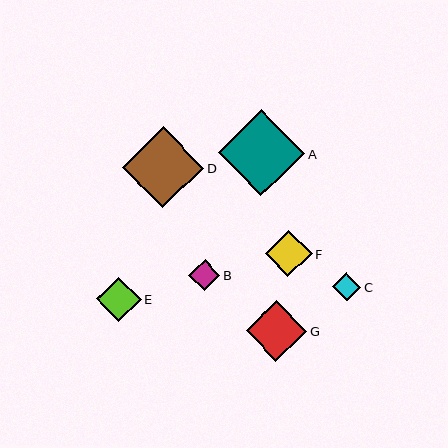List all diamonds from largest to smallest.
From largest to smallest: A, D, G, F, E, B, C.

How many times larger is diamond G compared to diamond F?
Diamond G is approximately 1.3 times the size of diamond F.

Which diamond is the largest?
Diamond A is the largest with a size of approximately 86 pixels.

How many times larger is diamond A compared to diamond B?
Diamond A is approximately 2.7 times the size of diamond B.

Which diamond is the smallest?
Diamond C is the smallest with a size of approximately 28 pixels.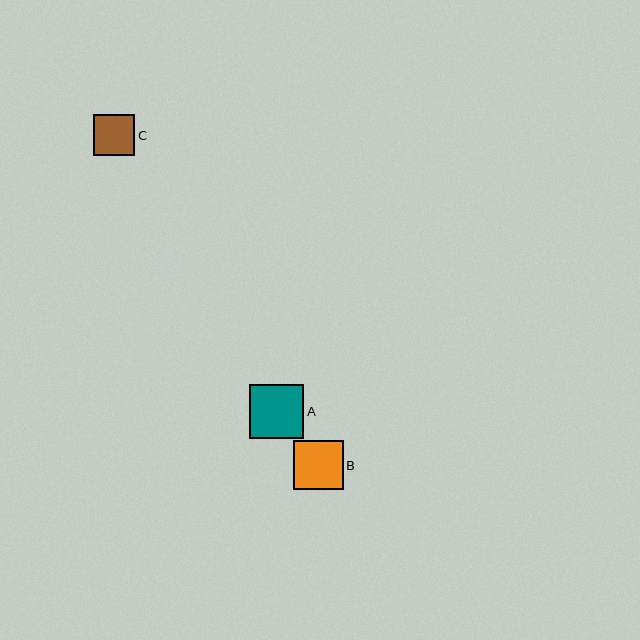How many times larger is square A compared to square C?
Square A is approximately 1.3 times the size of square C.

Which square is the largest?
Square A is the largest with a size of approximately 54 pixels.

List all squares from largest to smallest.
From largest to smallest: A, B, C.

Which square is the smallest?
Square C is the smallest with a size of approximately 41 pixels.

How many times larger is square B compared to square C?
Square B is approximately 1.2 times the size of square C.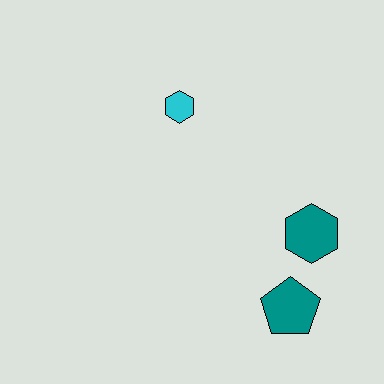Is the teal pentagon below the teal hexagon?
Yes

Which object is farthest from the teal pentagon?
The cyan hexagon is farthest from the teal pentagon.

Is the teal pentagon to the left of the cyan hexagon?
No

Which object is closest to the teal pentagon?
The teal hexagon is closest to the teal pentagon.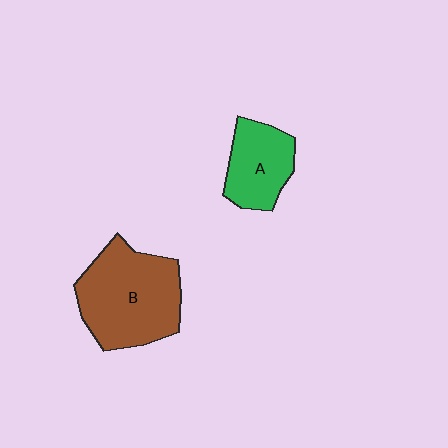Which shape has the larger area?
Shape B (brown).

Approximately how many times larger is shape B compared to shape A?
Approximately 1.8 times.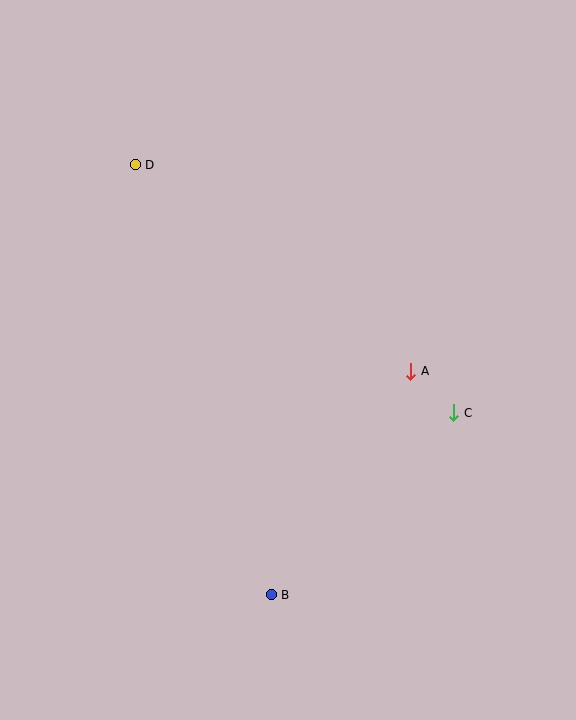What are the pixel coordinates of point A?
Point A is at (411, 371).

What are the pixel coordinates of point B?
Point B is at (271, 595).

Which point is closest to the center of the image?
Point A at (411, 371) is closest to the center.